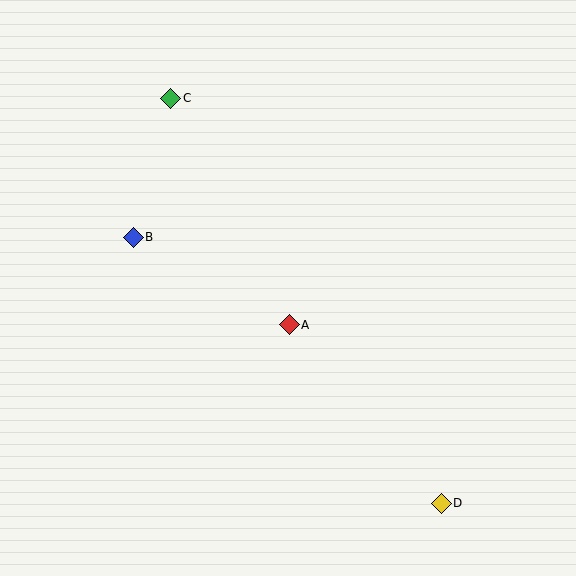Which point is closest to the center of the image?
Point A at (289, 325) is closest to the center.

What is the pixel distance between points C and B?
The distance between C and B is 144 pixels.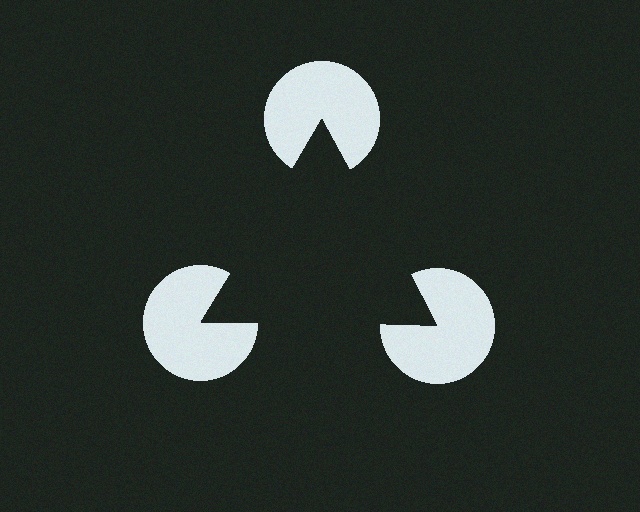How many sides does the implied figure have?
3 sides.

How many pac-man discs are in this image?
There are 3 — one at each vertex of the illusory triangle.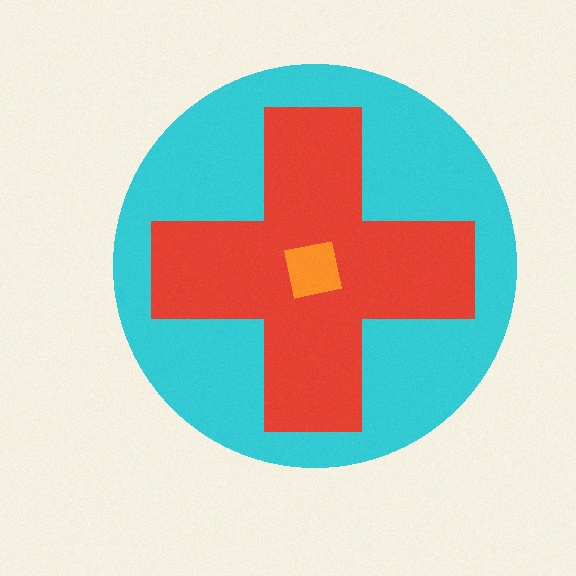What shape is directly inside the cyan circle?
The red cross.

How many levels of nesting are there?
3.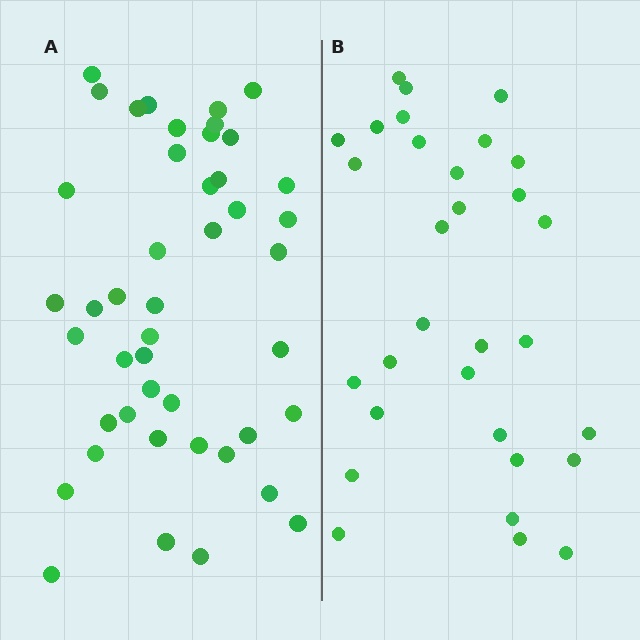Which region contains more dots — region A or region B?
Region A (the left region) has more dots.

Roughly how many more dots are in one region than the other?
Region A has approximately 15 more dots than region B.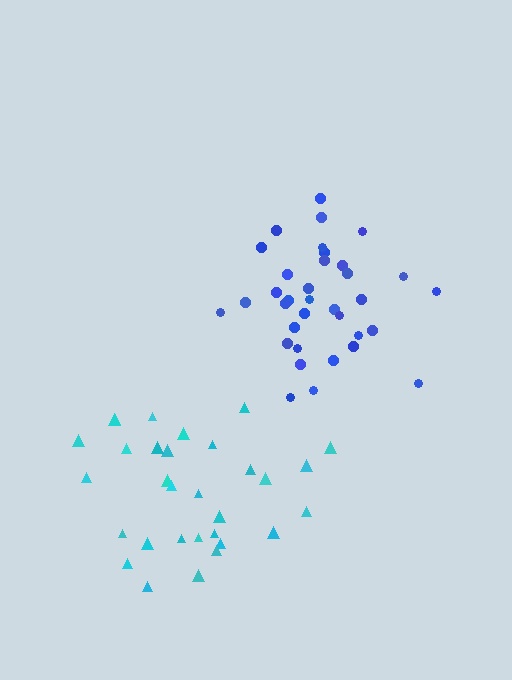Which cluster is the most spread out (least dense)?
Cyan.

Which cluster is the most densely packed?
Blue.